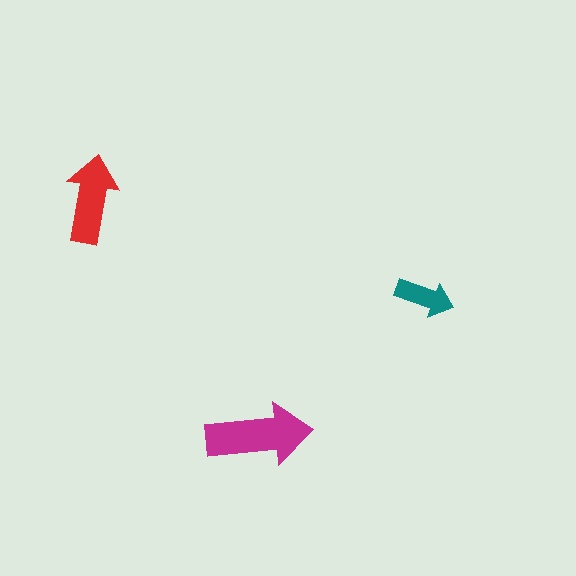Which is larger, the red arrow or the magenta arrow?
The magenta one.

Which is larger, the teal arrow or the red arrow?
The red one.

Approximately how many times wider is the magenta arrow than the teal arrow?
About 2 times wider.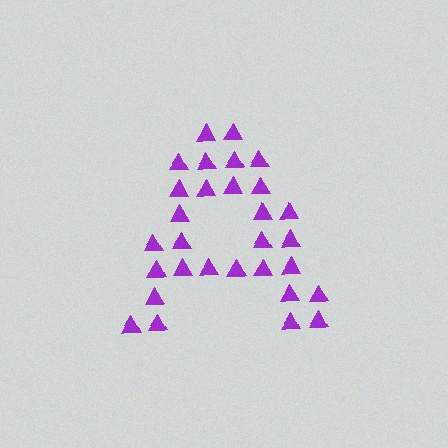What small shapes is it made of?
It is made of small triangles.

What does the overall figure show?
The overall figure shows the letter A.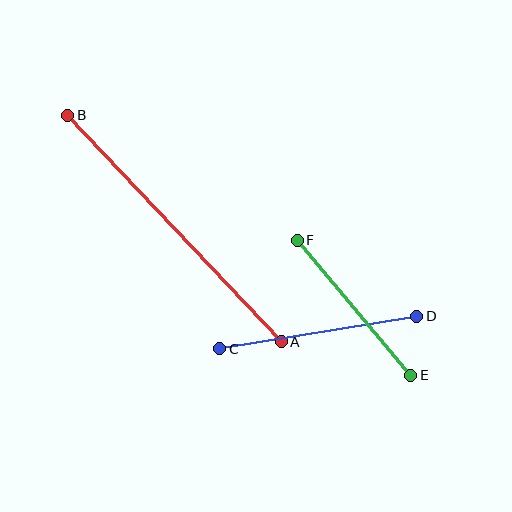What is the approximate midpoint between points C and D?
The midpoint is at approximately (318, 333) pixels.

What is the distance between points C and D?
The distance is approximately 199 pixels.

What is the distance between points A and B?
The distance is approximately 311 pixels.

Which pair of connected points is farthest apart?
Points A and B are farthest apart.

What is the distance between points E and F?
The distance is approximately 177 pixels.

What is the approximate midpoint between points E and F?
The midpoint is at approximately (354, 308) pixels.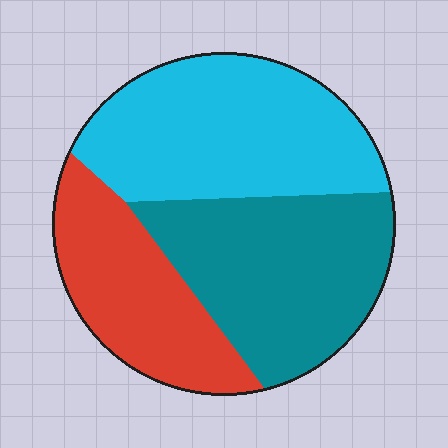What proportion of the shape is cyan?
Cyan takes up about three eighths (3/8) of the shape.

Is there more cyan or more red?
Cyan.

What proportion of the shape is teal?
Teal takes up between a third and a half of the shape.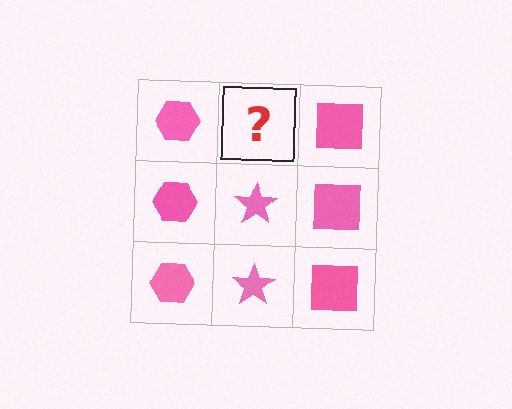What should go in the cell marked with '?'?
The missing cell should contain a pink star.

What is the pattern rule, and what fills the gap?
The rule is that each column has a consistent shape. The gap should be filled with a pink star.